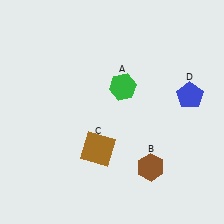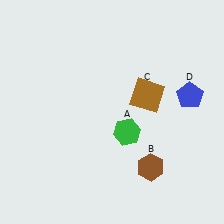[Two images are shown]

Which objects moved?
The objects that moved are: the green hexagon (A), the brown square (C).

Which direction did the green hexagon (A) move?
The green hexagon (A) moved down.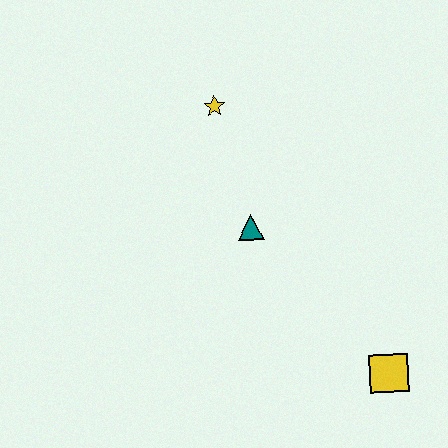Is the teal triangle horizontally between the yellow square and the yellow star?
Yes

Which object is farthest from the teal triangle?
The yellow square is farthest from the teal triangle.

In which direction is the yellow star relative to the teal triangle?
The yellow star is above the teal triangle.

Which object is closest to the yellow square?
The teal triangle is closest to the yellow square.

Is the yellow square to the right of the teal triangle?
Yes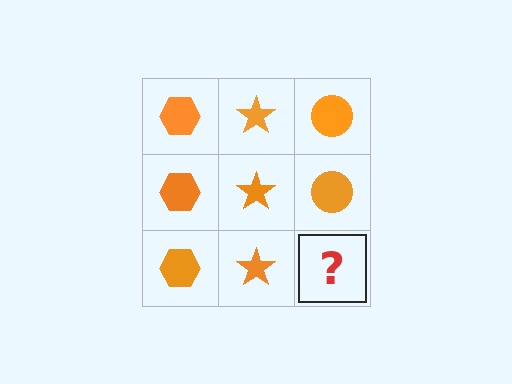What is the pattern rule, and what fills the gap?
The rule is that each column has a consistent shape. The gap should be filled with an orange circle.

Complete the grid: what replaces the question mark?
The question mark should be replaced with an orange circle.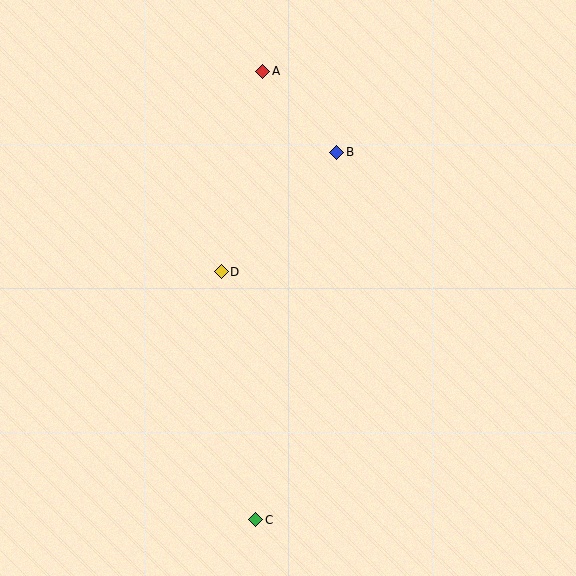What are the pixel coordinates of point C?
Point C is at (256, 520).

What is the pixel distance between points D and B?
The distance between D and B is 166 pixels.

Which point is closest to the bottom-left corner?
Point C is closest to the bottom-left corner.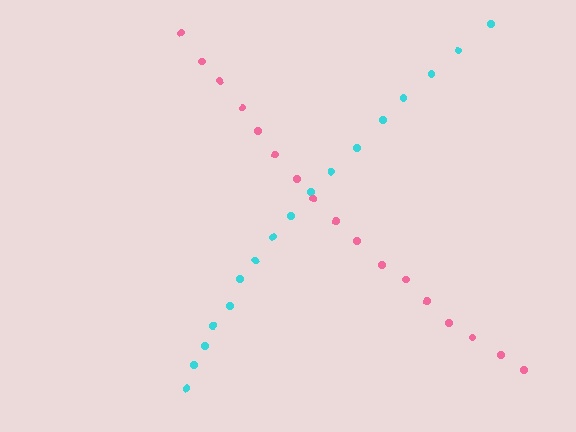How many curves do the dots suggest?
There are 2 distinct paths.